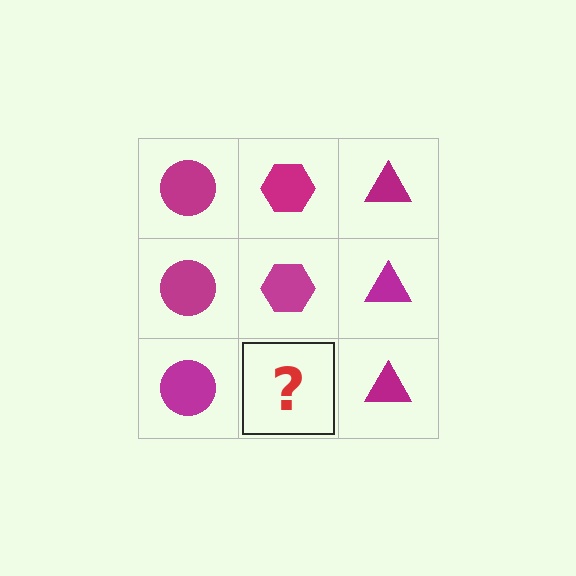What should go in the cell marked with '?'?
The missing cell should contain a magenta hexagon.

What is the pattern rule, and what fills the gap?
The rule is that each column has a consistent shape. The gap should be filled with a magenta hexagon.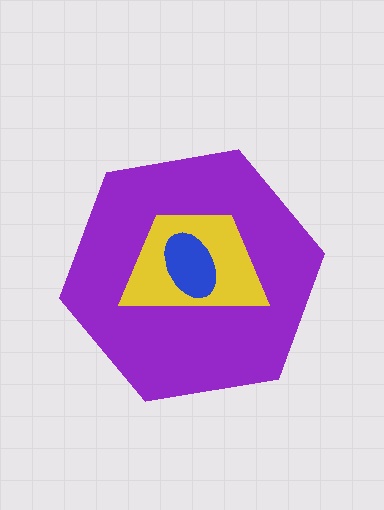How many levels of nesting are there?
3.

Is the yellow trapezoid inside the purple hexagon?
Yes.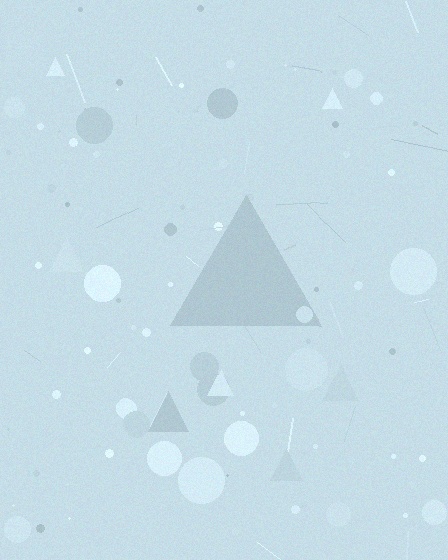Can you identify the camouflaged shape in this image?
The camouflaged shape is a triangle.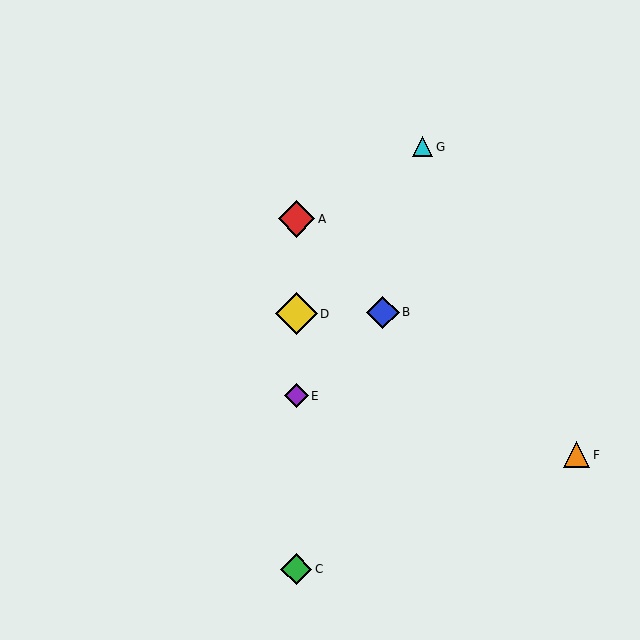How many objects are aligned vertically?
4 objects (A, C, D, E) are aligned vertically.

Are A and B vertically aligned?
No, A is at x≈296 and B is at x≈383.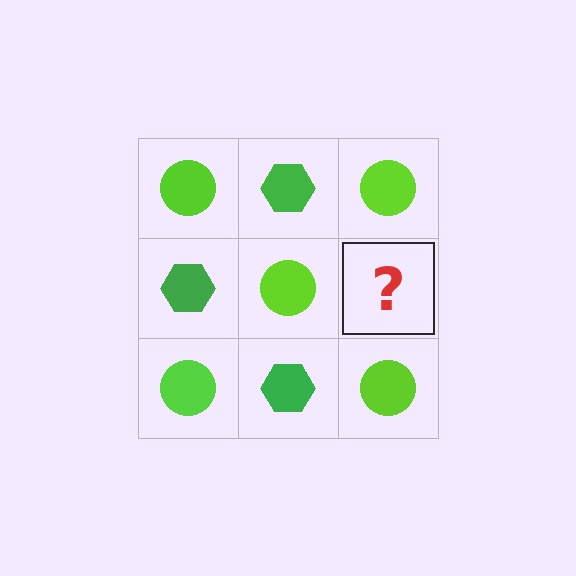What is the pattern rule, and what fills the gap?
The rule is that it alternates lime circle and green hexagon in a checkerboard pattern. The gap should be filled with a green hexagon.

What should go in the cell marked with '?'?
The missing cell should contain a green hexagon.